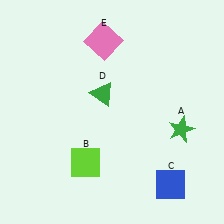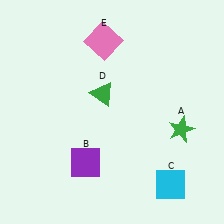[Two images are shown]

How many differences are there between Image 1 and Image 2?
There are 2 differences between the two images.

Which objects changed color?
B changed from lime to purple. C changed from blue to cyan.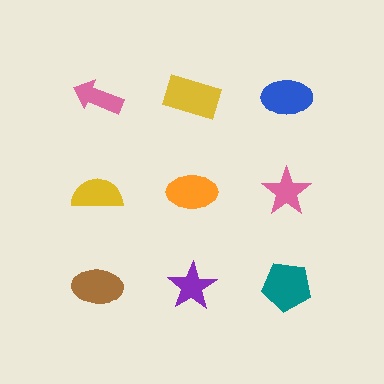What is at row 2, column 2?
An orange ellipse.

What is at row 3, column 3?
A teal pentagon.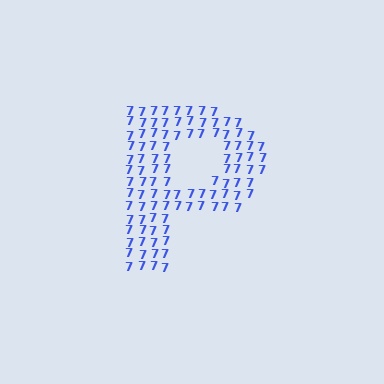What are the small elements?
The small elements are digit 7's.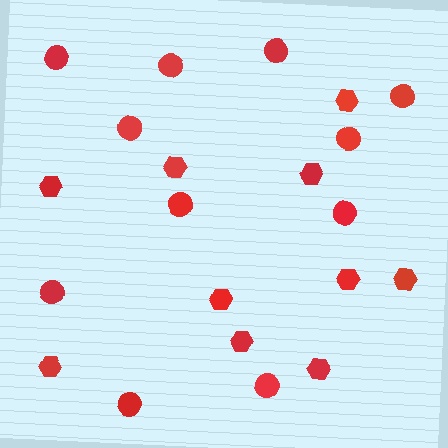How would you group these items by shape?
There are 2 groups: one group of circles (11) and one group of hexagons (10).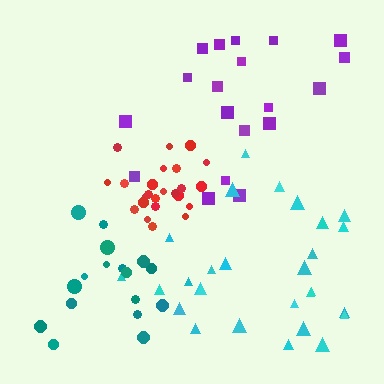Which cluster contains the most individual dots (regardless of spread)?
Cyan (28).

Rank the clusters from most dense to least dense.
red, teal, cyan, purple.